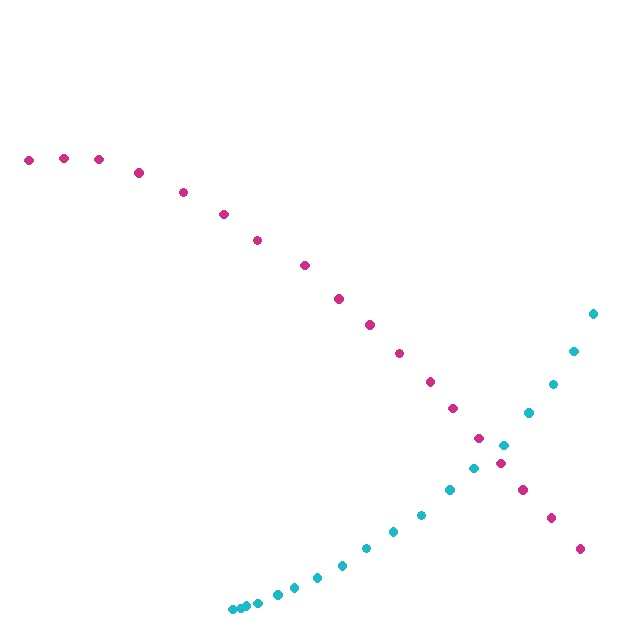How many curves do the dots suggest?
There are 2 distinct paths.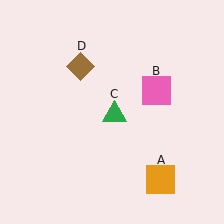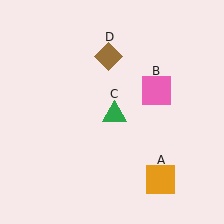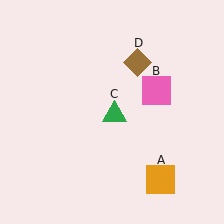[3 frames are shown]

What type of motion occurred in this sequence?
The brown diamond (object D) rotated clockwise around the center of the scene.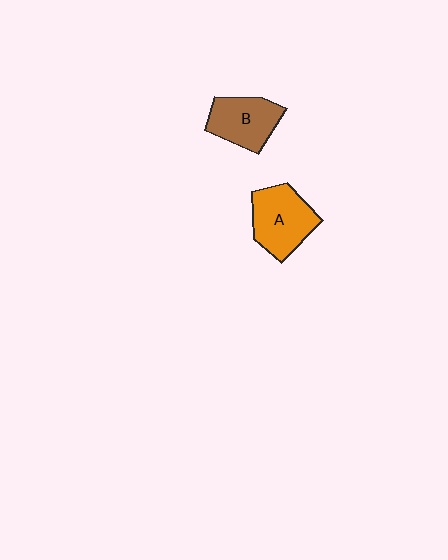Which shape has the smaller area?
Shape B (brown).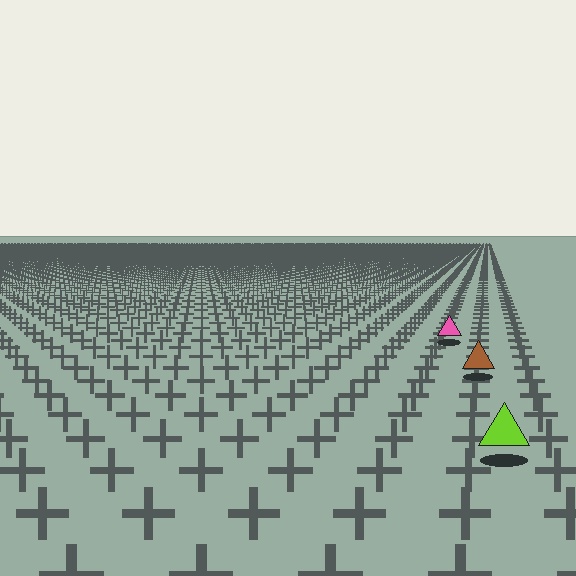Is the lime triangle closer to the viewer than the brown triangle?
Yes. The lime triangle is closer — you can tell from the texture gradient: the ground texture is coarser near it.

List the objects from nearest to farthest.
From nearest to farthest: the lime triangle, the brown triangle, the pink triangle.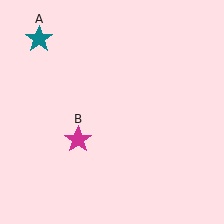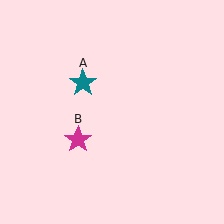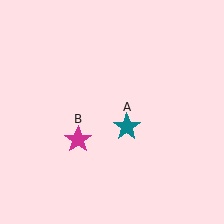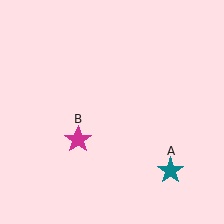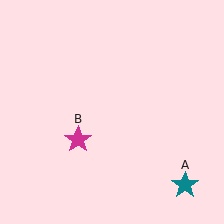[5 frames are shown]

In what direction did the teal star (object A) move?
The teal star (object A) moved down and to the right.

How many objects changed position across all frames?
1 object changed position: teal star (object A).